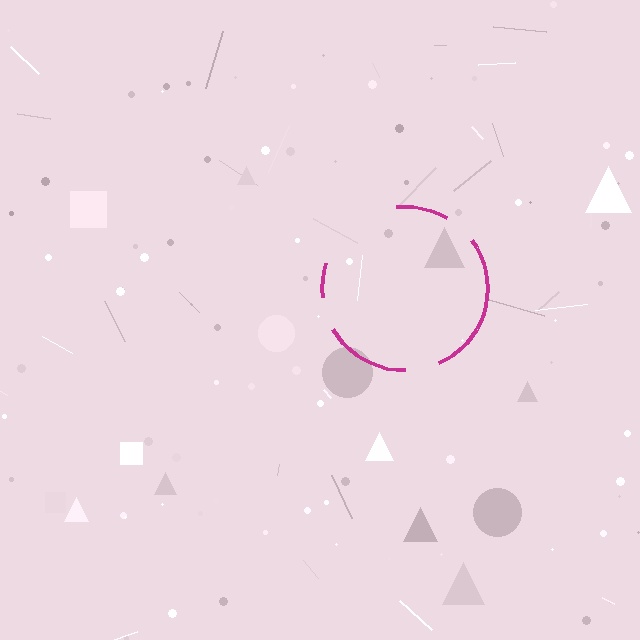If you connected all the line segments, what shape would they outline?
They would outline a circle.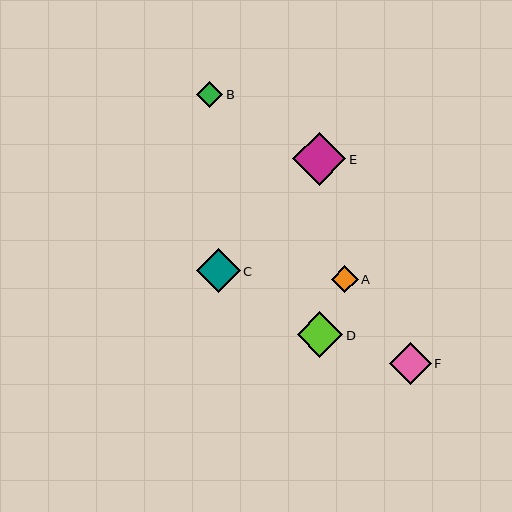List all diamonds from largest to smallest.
From largest to smallest: E, D, C, F, A, B.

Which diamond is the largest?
Diamond E is the largest with a size of approximately 53 pixels.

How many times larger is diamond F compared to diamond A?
Diamond F is approximately 1.6 times the size of diamond A.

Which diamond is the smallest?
Diamond B is the smallest with a size of approximately 26 pixels.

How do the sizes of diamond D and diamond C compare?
Diamond D and diamond C are approximately the same size.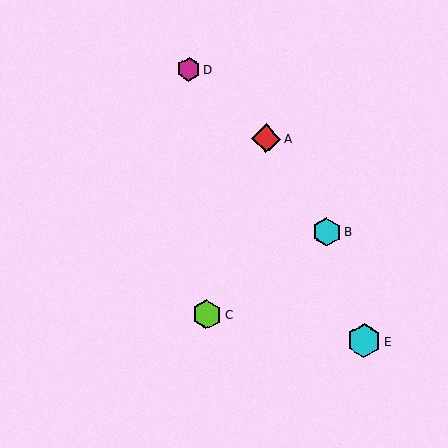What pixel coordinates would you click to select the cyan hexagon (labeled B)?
Click at (327, 232) to select the cyan hexagon B.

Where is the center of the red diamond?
The center of the red diamond is at (266, 138).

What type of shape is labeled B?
Shape B is a cyan hexagon.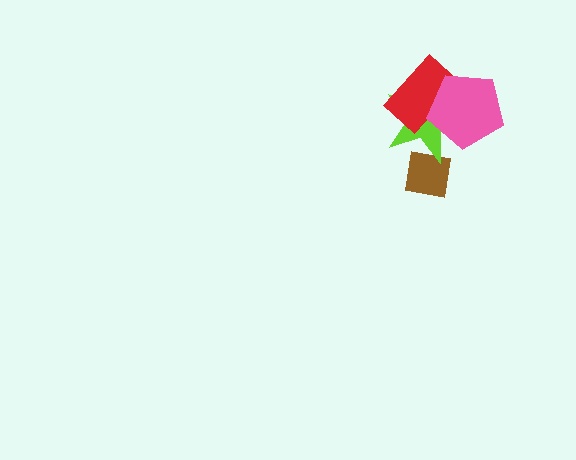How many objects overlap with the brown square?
1 object overlaps with the brown square.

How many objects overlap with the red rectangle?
2 objects overlap with the red rectangle.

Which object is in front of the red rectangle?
The pink pentagon is in front of the red rectangle.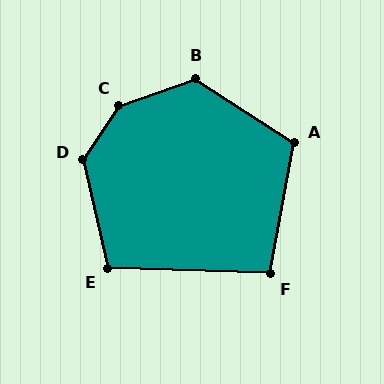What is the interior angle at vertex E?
Approximately 105 degrees (obtuse).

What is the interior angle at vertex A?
Approximately 113 degrees (obtuse).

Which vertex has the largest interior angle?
C, at approximately 142 degrees.